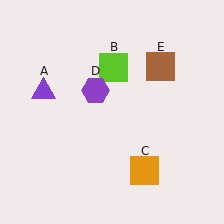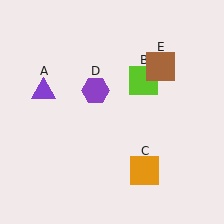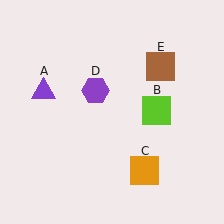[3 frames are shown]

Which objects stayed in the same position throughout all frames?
Purple triangle (object A) and orange square (object C) and purple hexagon (object D) and brown square (object E) remained stationary.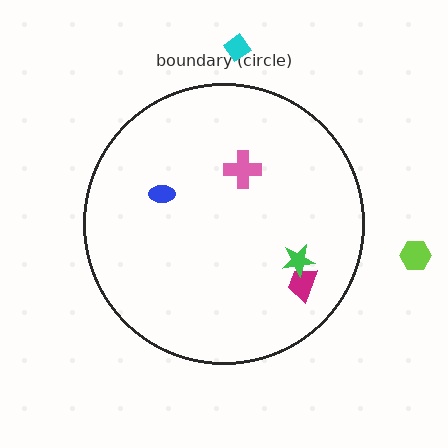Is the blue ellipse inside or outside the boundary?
Inside.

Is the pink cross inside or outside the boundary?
Inside.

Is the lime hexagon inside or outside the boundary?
Outside.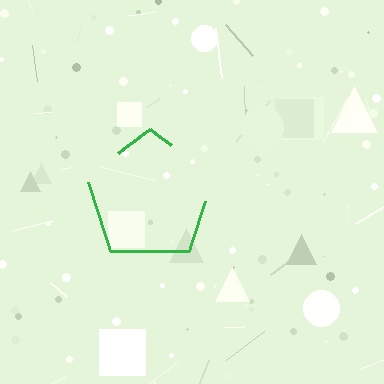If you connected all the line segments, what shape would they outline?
They would outline a pentagon.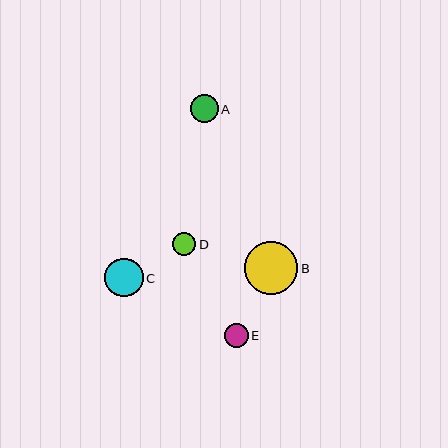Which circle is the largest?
Circle B is the largest with a size of approximately 54 pixels.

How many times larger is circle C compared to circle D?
Circle C is approximately 1.6 times the size of circle D.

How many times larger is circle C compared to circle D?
Circle C is approximately 1.6 times the size of circle D.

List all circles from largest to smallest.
From largest to smallest: B, C, A, E, D.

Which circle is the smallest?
Circle D is the smallest with a size of approximately 23 pixels.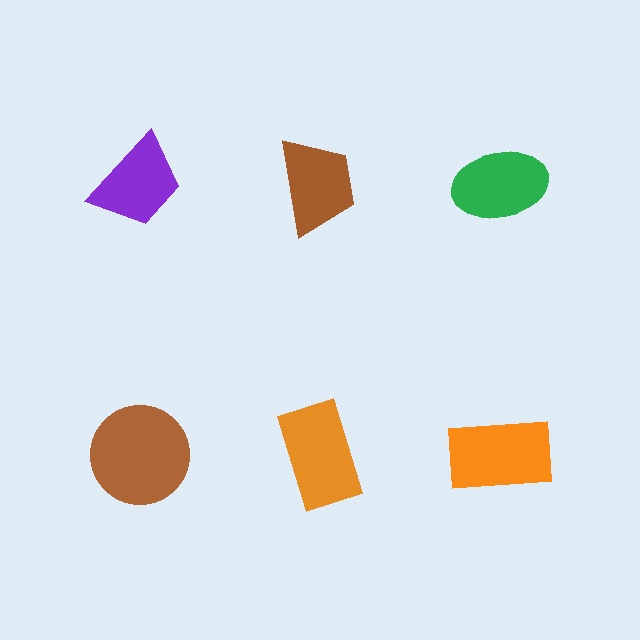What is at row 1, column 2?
A brown trapezoid.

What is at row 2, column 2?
An orange rectangle.